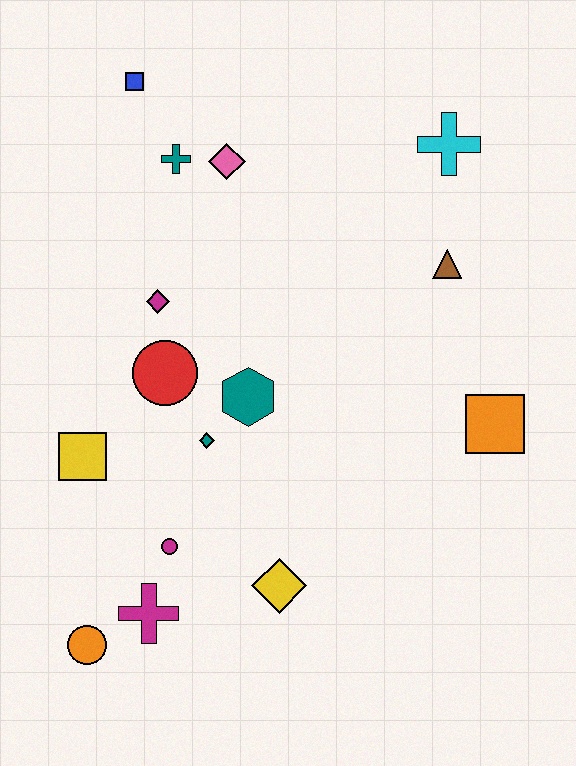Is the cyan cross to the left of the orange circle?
No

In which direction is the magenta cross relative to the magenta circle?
The magenta cross is below the magenta circle.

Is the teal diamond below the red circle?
Yes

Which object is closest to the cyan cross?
The brown triangle is closest to the cyan cross.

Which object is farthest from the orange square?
The blue square is farthest from the orange square.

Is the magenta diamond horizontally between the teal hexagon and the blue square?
Yes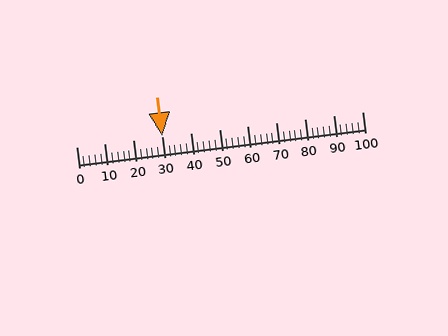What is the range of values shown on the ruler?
The ruler shows values from 0 to 100.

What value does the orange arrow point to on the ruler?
The orange arrow points to approximately 30.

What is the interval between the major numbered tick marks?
The major tick marks are spaced 10 units apart.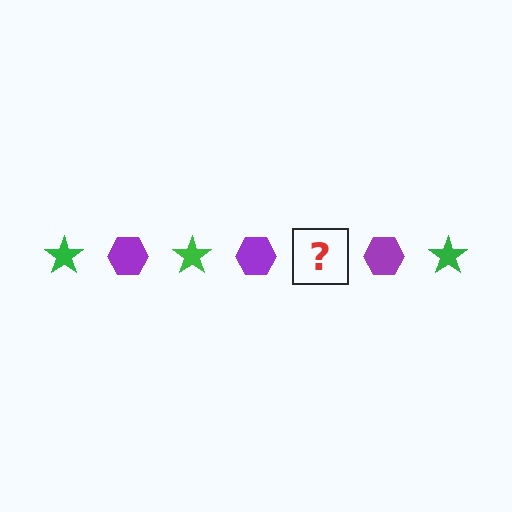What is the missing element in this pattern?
The missing element is a green star.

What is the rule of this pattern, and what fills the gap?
The rule is that the pattern alternates between green star and purple hexagon. The gap should be filled with a green star.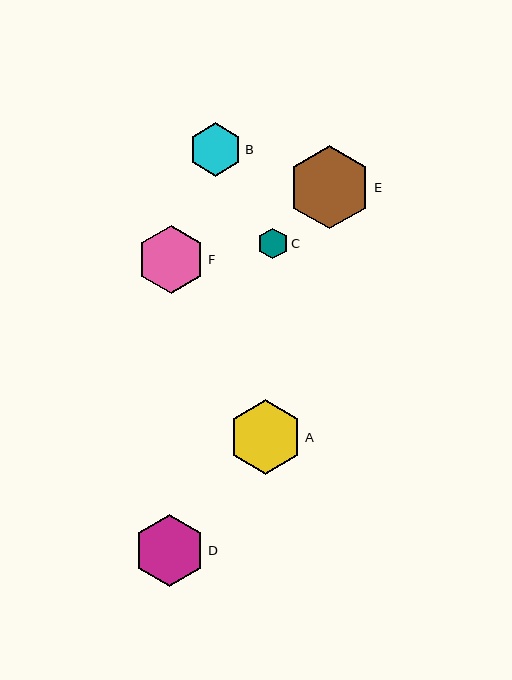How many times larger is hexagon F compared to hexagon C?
Hexagon F is approximately 2.2 times the size of hexagon C.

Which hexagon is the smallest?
Hexagon C is the smallest with a size of approximately 30 pixels.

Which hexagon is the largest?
Hexagon E is the largest with a size of approximately 84 pixels.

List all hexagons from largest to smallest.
From largest to smallest: E, A, D, F, B, C.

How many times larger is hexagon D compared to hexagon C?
Hexagon D is approximately 2.3 times the size of hexagon C.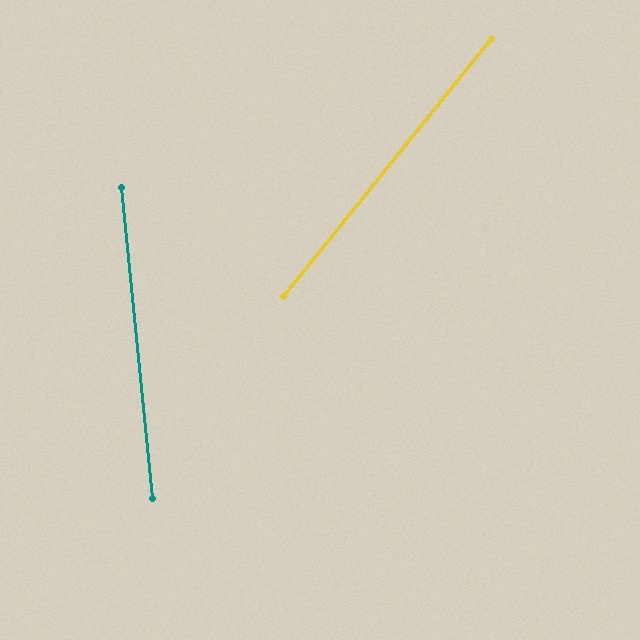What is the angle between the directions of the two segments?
Approximately 45 degrees.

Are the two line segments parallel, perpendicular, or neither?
Neither parallel nor perpendicular — they differ by about 45°.